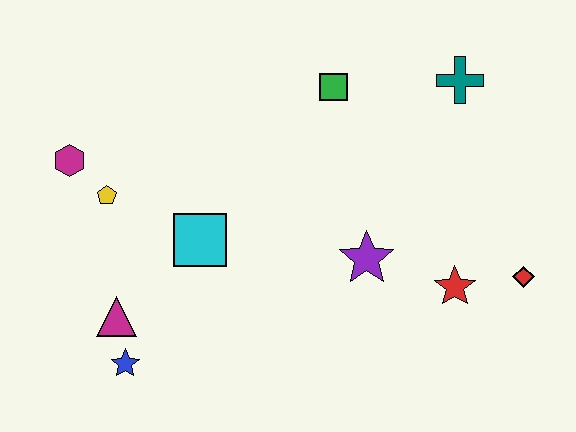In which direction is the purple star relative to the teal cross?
The purple star is below the teal cross.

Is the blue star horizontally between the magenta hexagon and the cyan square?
Yes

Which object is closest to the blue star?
The magenta triangle is closest to the blue star.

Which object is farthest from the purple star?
The magenta hexagon is farthest from the purple star.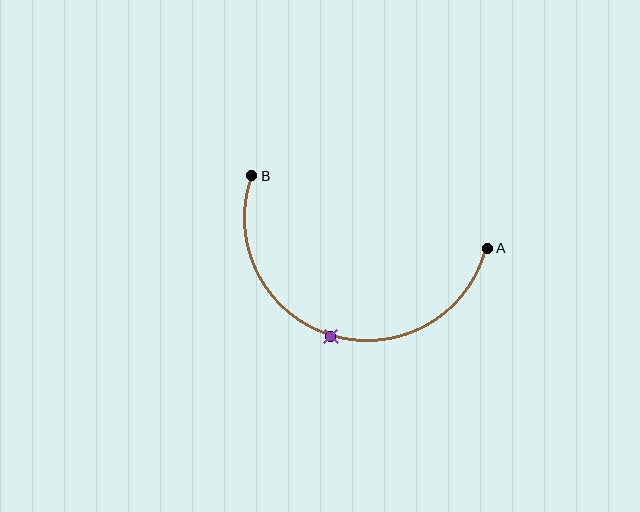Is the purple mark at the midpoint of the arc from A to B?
Yes. The purple mark lies on the arc at equal arc-length from both A and B — it is the arc midpoint.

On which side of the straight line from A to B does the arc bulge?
The arc bulges below the straight line connecting A and B.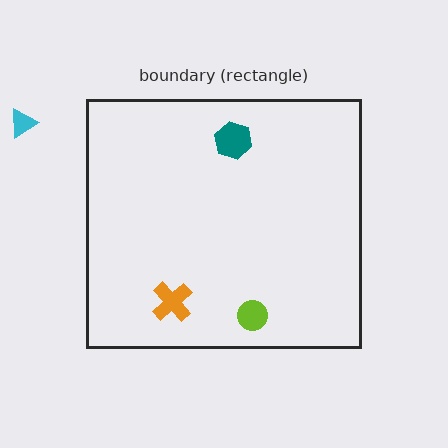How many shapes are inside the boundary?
3 inside, 1 outside.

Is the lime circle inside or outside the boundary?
Inside.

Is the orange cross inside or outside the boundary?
Inside.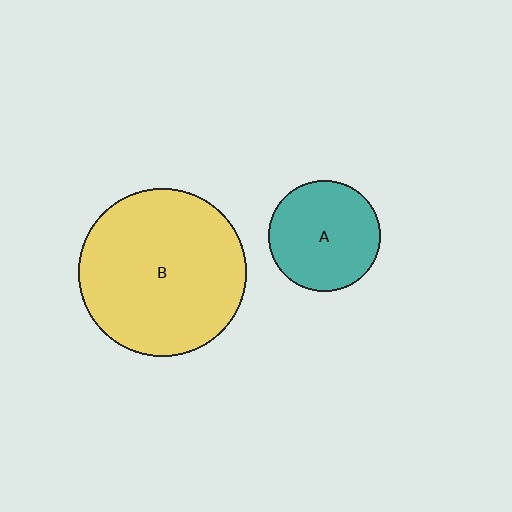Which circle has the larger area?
Circle B (yellow).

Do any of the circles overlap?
No, none of the circles overlap.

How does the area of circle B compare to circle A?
Approximately 2.3 times.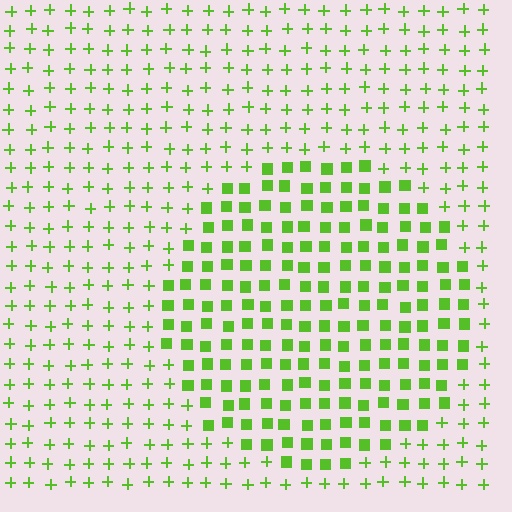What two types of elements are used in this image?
The image uses squares inside the circle region and plus signs outside it.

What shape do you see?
I see a circle.